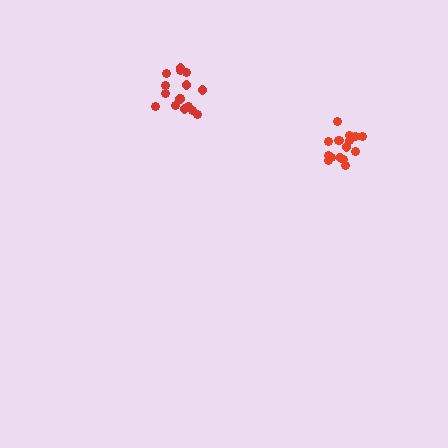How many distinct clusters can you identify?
There are 2 distinct clusters.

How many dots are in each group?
Group 1: 16 dots, Group 2: 16 dots (32 total).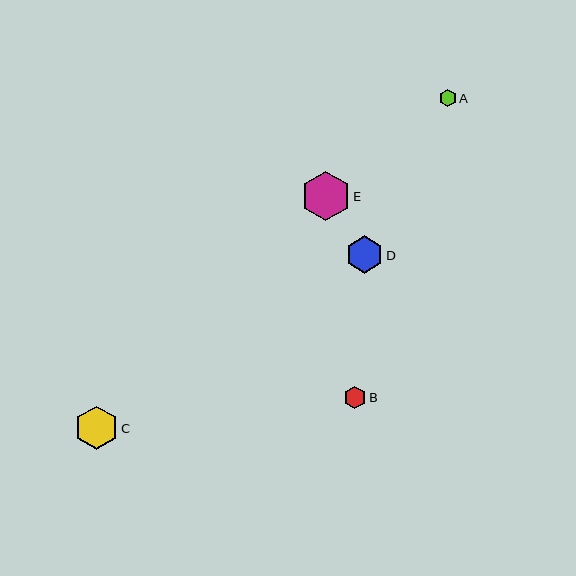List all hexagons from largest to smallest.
From largest to smallest: E, C, D, B, A.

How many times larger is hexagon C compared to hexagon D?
Hexagon C is approximately 1.1 times the size of hexagon D.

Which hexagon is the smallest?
Hexagon A is the smallest with a size of approximately 18 pixels.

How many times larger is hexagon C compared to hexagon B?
Hexagon C is approximately 2.0 times the size of hexagon B.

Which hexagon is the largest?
Hexagon E is the largest with a size of approximately 49 pixels.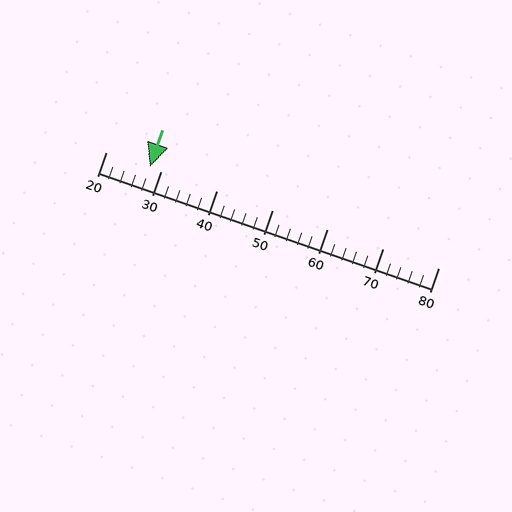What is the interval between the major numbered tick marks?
The major tick marks are spaced 10 units apart.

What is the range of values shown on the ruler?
The ruler shows values from 20 to 80.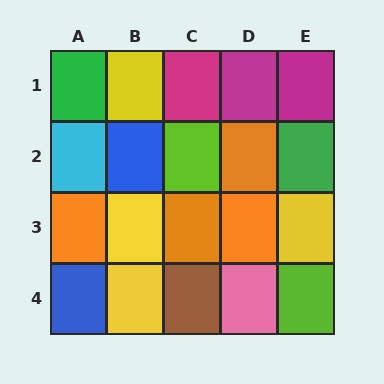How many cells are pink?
1 cell is pink.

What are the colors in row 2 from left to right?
Cyan, blue, lime, orange, green.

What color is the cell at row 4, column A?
Blue.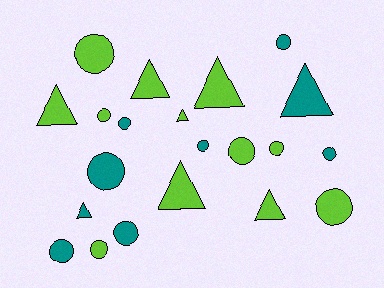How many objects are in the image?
There are 21 objects.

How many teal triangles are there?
There are 2 teal triangles.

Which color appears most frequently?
Lime, with 12 objects.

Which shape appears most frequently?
Circle, with 13 objects.